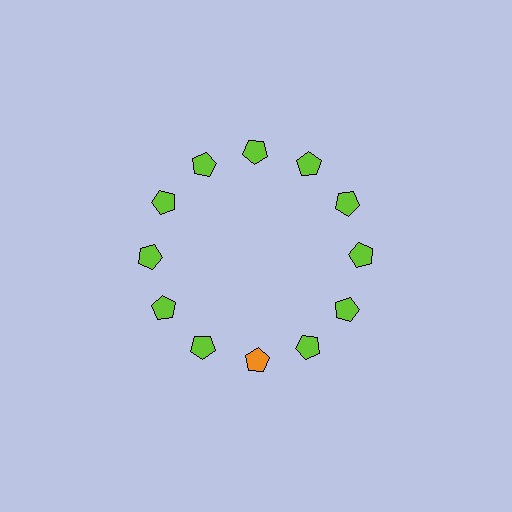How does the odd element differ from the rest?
It has a different color: orange instead of lime.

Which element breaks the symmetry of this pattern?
The orange pentagon at roughly the 6 o'clock position breaks the symmetry. All other shapes are lime pentagons.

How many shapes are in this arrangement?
There are 12 shapes arranged in a ring pattern.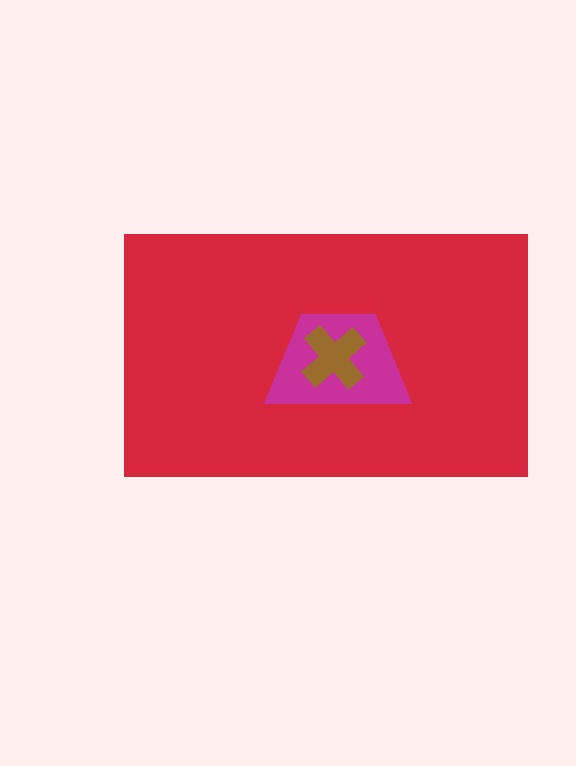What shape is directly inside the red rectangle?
The magenta trapezoid.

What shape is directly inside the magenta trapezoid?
The brown cross.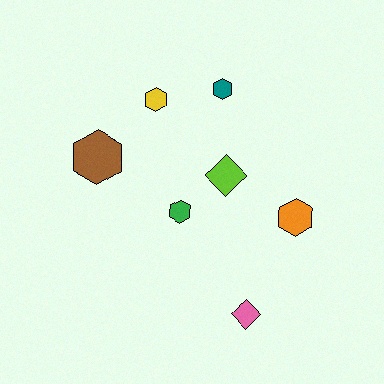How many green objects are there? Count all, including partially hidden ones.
There is 1 green object.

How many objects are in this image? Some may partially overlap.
There are 7 objects.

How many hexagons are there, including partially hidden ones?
There are 5 hexagons.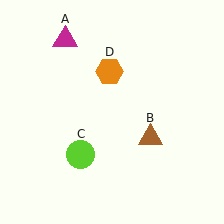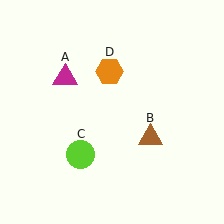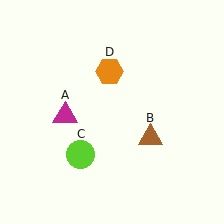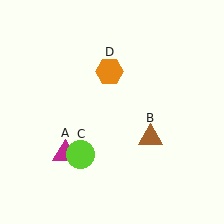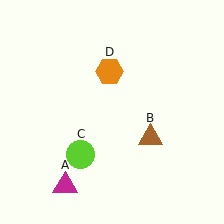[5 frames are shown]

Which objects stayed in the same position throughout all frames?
Brown triangle (object B) and lime circle (object C) and orange hexagon (object D) remained stationary.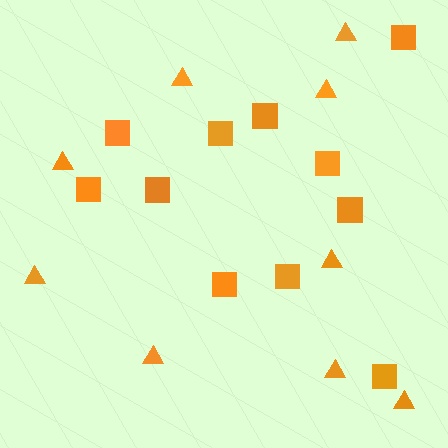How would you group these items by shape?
There are 2 groups: one group of triangles (9) and one group of squares (11).